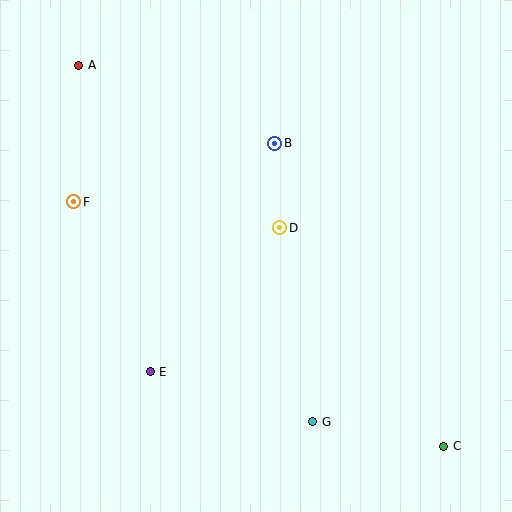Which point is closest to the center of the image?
Point D at (280, 228) is closest to the center.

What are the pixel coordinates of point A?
Point A is at (79, 65).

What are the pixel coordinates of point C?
Point C is at (444, 446).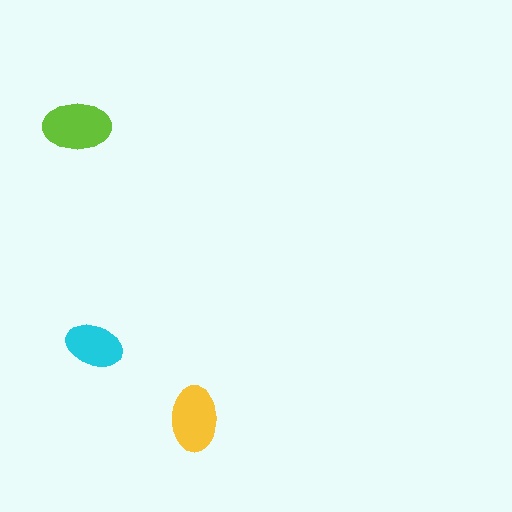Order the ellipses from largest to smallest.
the lime one, the yellow one, the cyan one.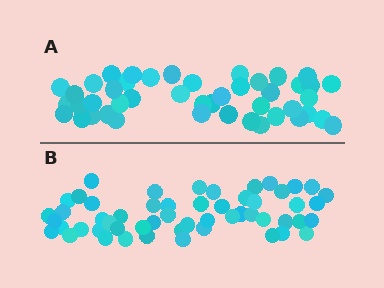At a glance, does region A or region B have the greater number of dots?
Region B (the bottom region) has more dots.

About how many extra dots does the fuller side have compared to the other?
Region B has roughly 8 or so more dots than region A.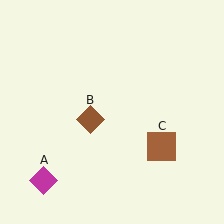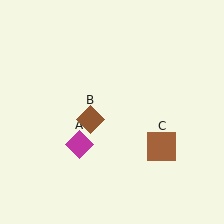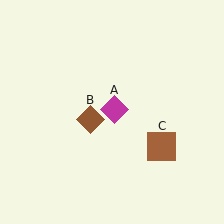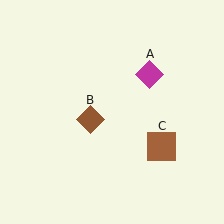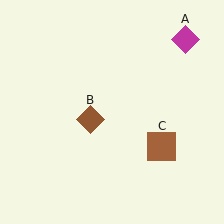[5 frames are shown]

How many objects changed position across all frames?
1 object changed position: magenta diamond (object A).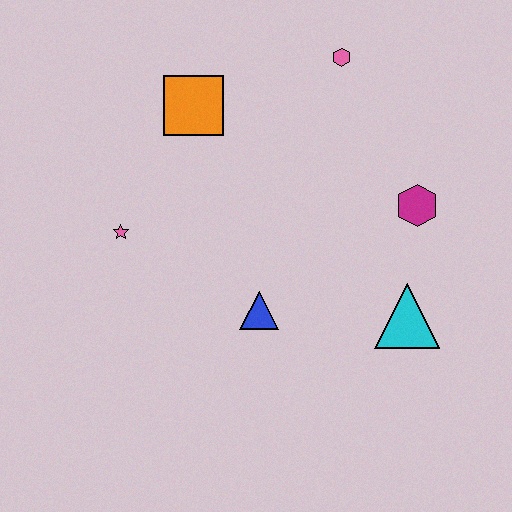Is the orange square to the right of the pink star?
Yes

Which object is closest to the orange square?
The pink star is closest to the orange square.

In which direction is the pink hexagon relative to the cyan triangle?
The pink hexagon is above the cyan triangle.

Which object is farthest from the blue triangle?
The pink hexagon is farthest from the blue triangle.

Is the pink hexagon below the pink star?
No